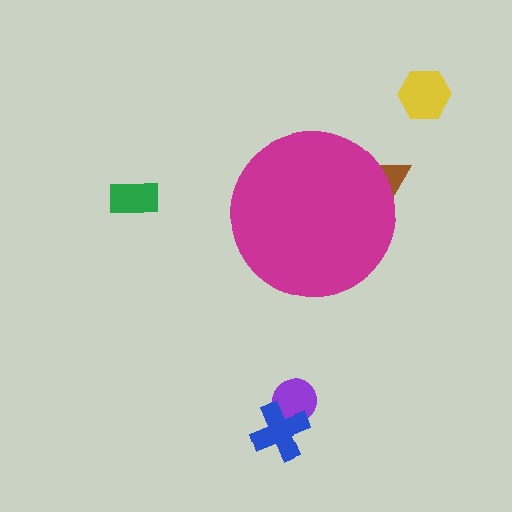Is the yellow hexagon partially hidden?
No, the yellow hexagon is fully visible.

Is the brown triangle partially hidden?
Yes, the brown triangle is partially hidden behind the magenta circle.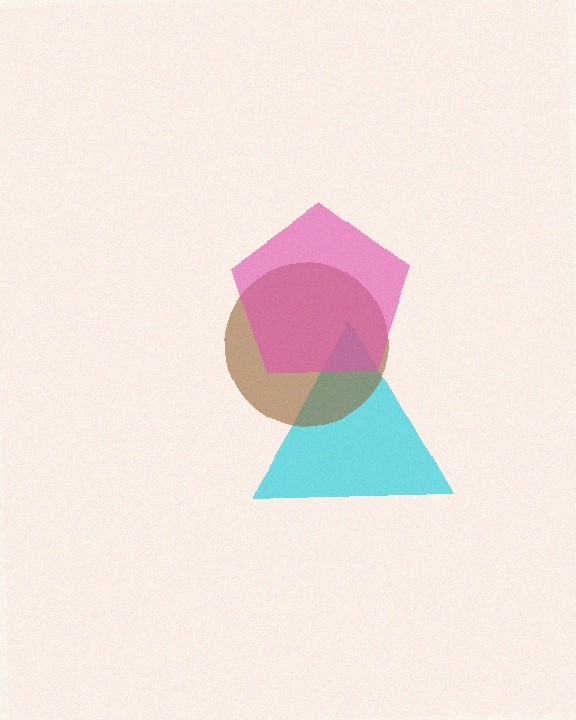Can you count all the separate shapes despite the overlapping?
Yes, there are 3 separate shapes.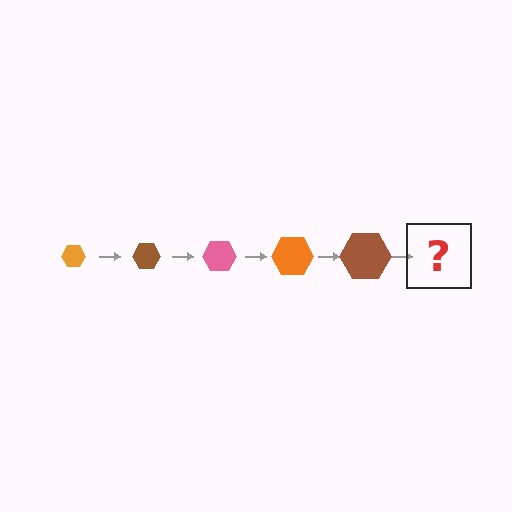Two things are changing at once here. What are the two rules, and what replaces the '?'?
The two rules are that the hexagon grows larger each step and the color cycles through orange, brown, and pink. The '?' should be a pink hexagon, larger than the previous one.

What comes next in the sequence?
The next element should be a pink hexagon, larger than the previous one.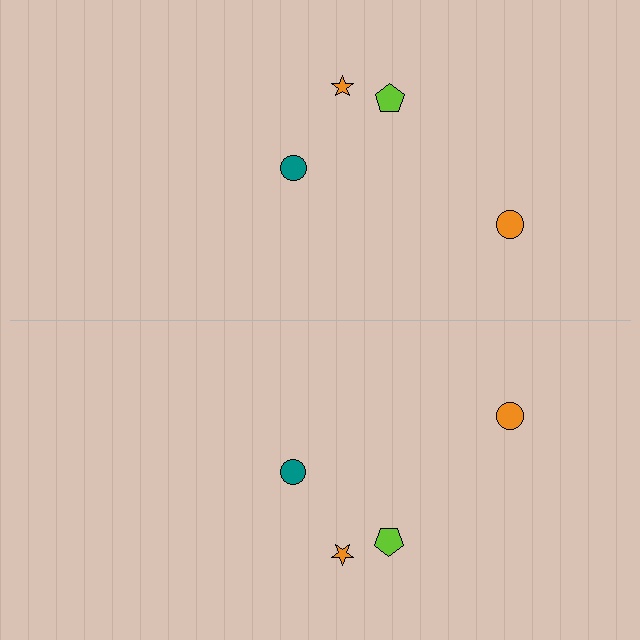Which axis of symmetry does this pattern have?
The pattern has a horizontal axis of symmetry running through the center of the image.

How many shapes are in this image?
There are 8 shapes in this image.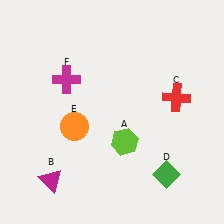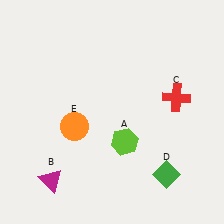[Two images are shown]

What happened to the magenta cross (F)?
The magenta cross (F) was removed in Image 2. It was in the top-left area of Image 1.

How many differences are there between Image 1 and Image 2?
There is 1 difference between the two images.